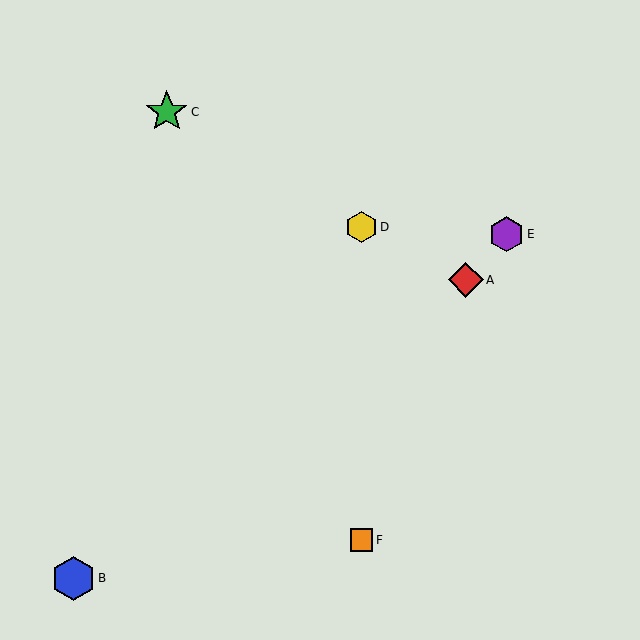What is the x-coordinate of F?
Object F is at x≈361.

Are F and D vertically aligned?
Yes, both are at x≈361.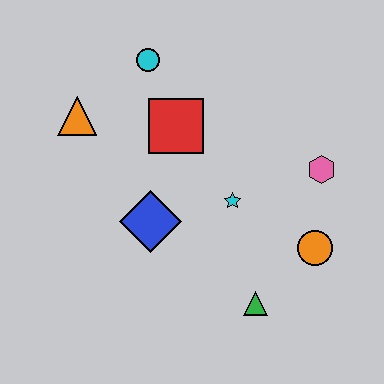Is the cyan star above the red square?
No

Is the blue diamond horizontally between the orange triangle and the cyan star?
Yes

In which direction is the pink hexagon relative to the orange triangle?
The pink hexagon is to the right of the orange triangle.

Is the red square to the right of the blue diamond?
Yes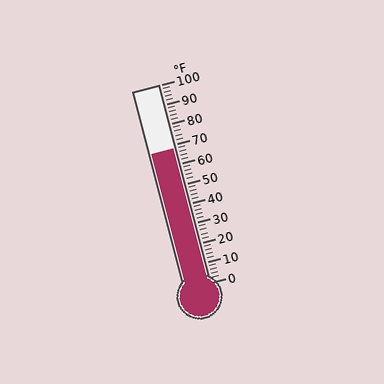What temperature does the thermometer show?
The thermometer shows approximately 68°F.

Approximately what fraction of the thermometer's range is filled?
The thermometer is filled to approximately 70% of its range.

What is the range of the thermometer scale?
The thermometer scale ranges from 0°F to 100°F.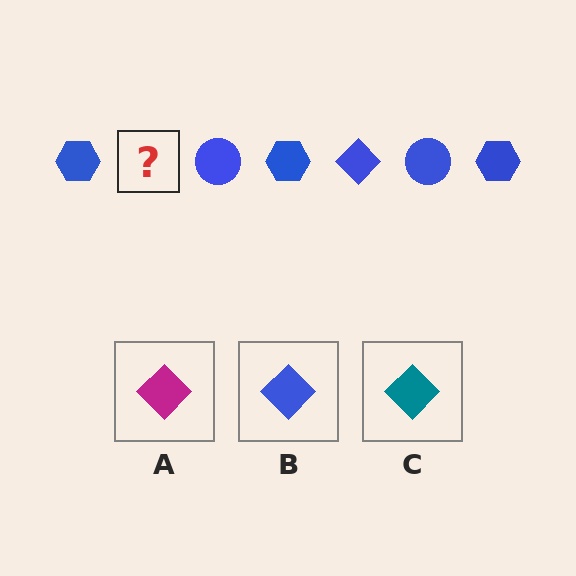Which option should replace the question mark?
Option B.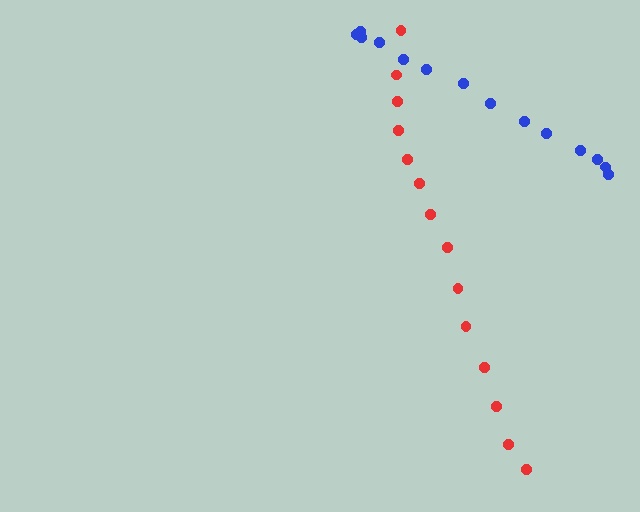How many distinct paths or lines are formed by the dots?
There are 2 distinct paths.